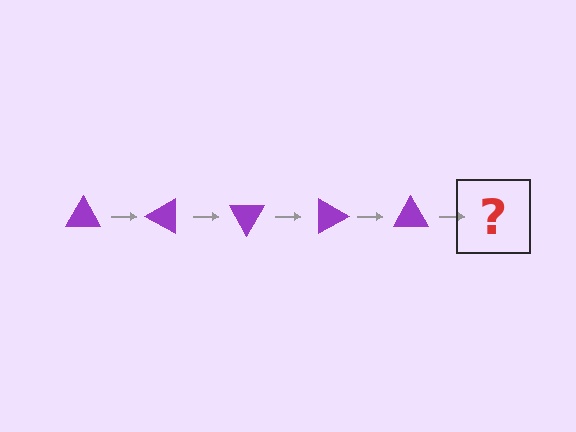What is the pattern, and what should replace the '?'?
The pattern is that the triangle rotates 30 degrees each step. The '?' should be a purple triangle rotated 150 degrees.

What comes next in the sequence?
The next element should be a purple triangle rotated 150 degrees.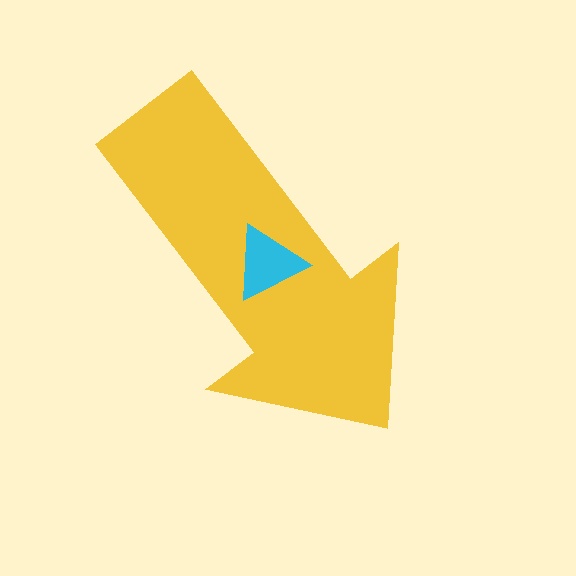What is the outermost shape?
The yellow arrow.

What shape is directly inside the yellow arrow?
The cyan triangle.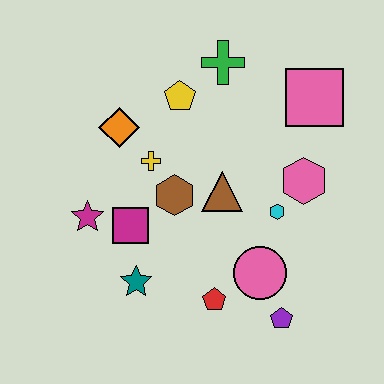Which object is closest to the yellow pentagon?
The green cross is closest to the yellow pentagon.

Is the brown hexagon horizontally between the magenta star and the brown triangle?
Yes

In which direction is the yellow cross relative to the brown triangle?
The yellow cross is to the left of the brown triangle.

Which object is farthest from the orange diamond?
The purple pentagon is farthest from the orange diamond.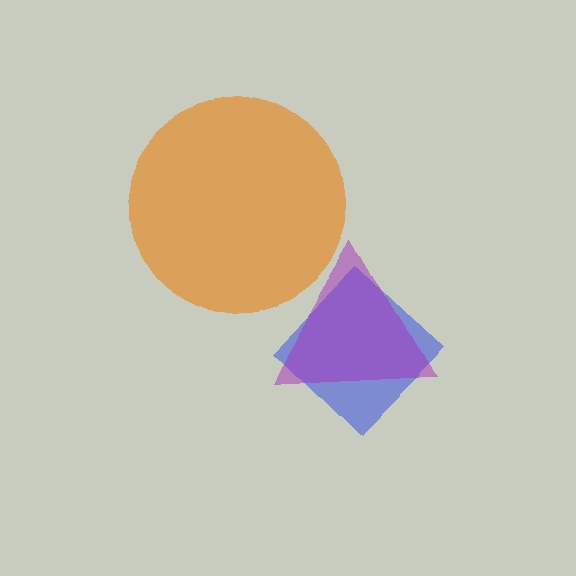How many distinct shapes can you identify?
There are 3 distinct shapes: an orange circle, a blue diamond, a purple triangle.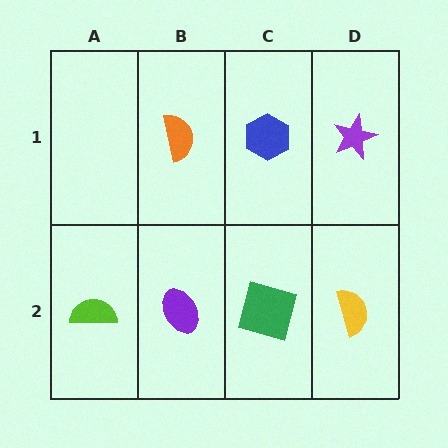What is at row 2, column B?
A purple ellipse.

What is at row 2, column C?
A green square.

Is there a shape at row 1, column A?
No, that cell is empty.